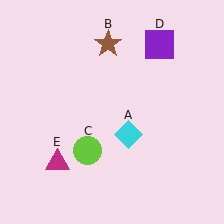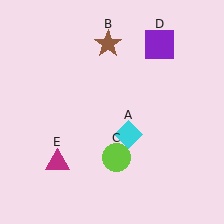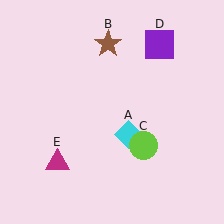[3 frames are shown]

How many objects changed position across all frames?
1 object changed position: lime circle (object C).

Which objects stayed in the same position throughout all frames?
Cyan diamond (object A) and brown star (object B) and purple square (object D) and magenta triangle (object E) remained stationary.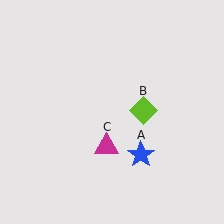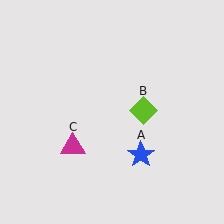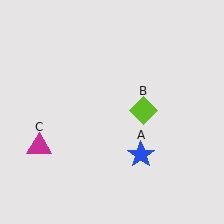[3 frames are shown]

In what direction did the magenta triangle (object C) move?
The magenta triangle (object C) moved left.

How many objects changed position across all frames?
1 object changed position: magenta triangle (object C).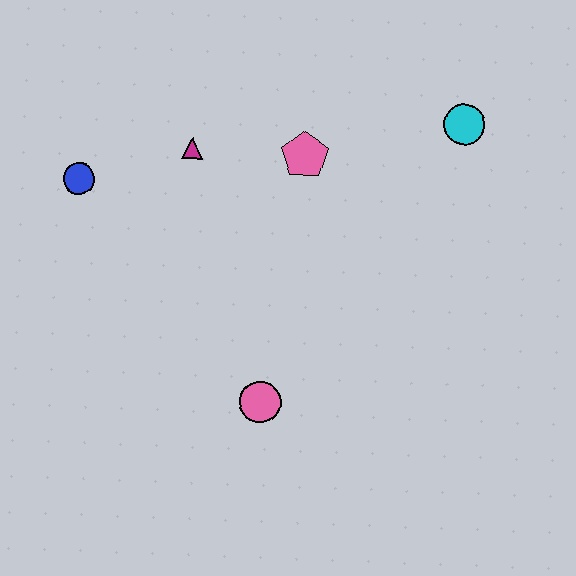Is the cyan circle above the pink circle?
Yes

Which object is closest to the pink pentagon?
The magenta triangle is closest to the pink pentagon.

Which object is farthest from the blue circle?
The cyan circle is farthest from the blue circle.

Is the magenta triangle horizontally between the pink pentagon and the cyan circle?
No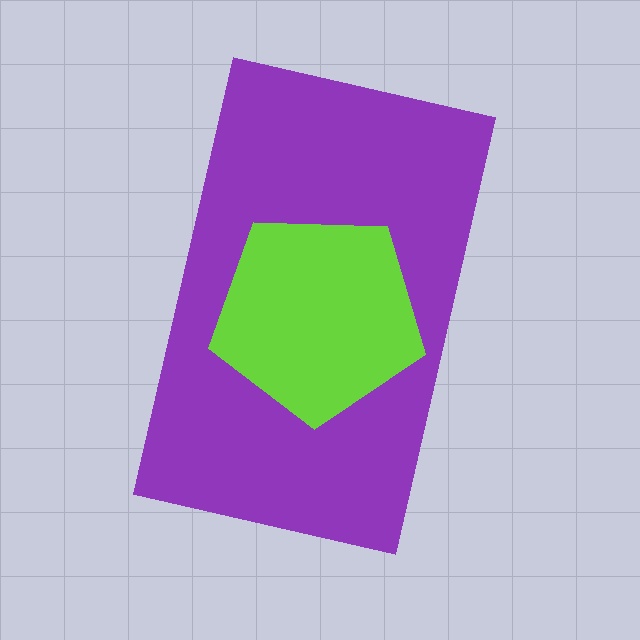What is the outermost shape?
The purple rectangle.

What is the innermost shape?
The lime pentagon.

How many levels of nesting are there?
2.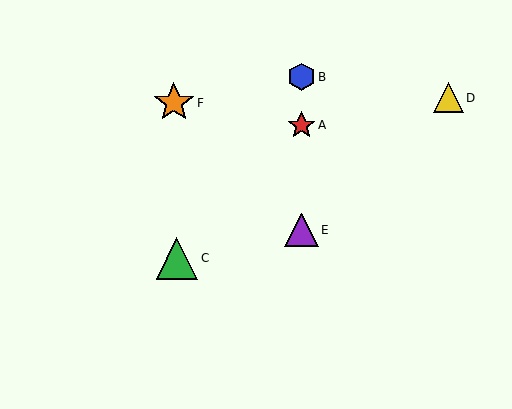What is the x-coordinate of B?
Object B is at x≈301.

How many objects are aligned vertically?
3 objects (A, B, E) are aligned vertically.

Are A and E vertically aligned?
Yes, both are at x≈301.